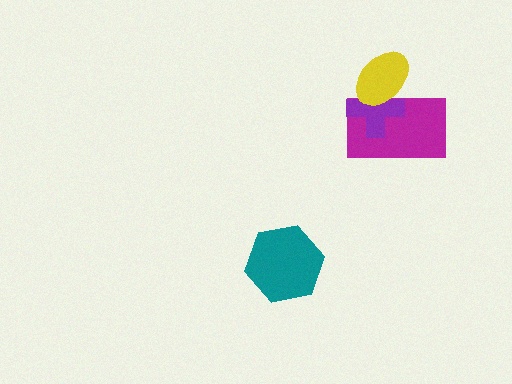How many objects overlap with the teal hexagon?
0 objects overlap with the teal hexagon.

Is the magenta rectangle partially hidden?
Yes, it is partially covered by another shape.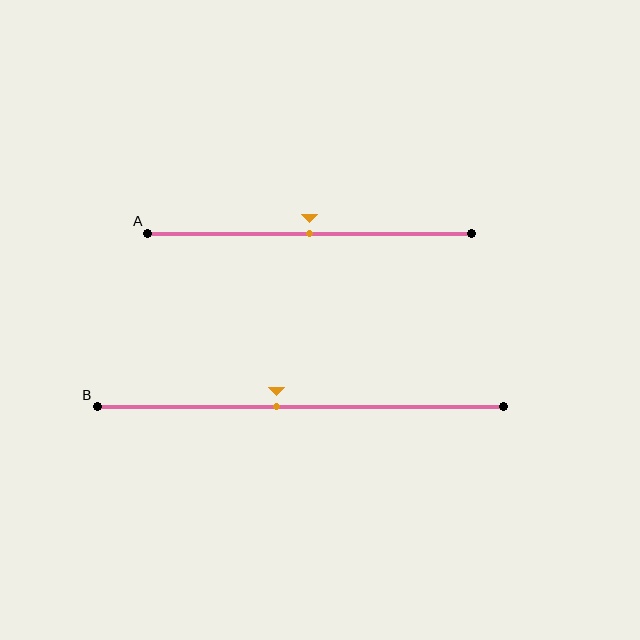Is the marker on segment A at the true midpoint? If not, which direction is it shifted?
Yes, the marker on segment A is at the true midpoint.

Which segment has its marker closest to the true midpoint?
Segment A has its marker closest to the true midpoint.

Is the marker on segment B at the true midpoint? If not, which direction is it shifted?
No, the marker on segment B is shifted to the left by about 6% of the segment length.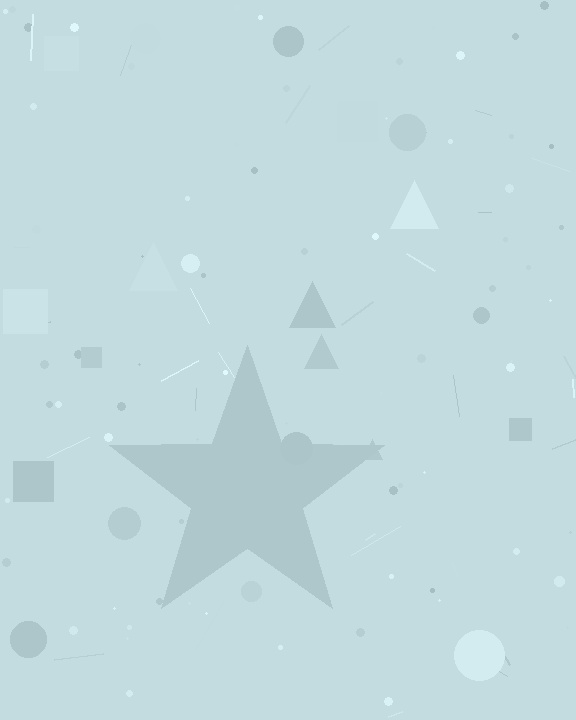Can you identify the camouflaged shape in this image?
The camouflaged shape is a star.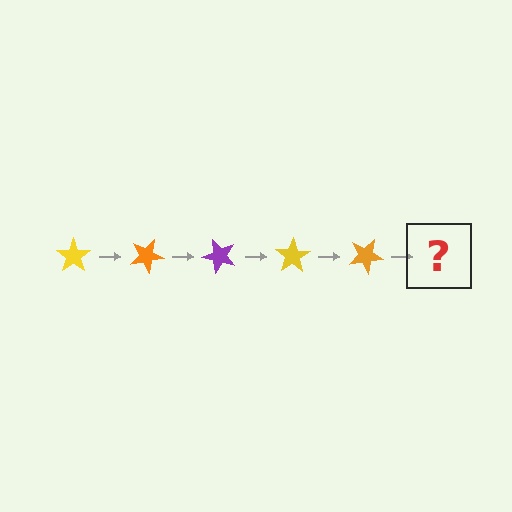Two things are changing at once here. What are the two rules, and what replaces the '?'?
The two rules are that it rotates 25 degrees each step and the color cycles through yellow, orange, and purple. The '?' should be a purple star, rotated 125 degrees from the start.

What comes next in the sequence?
The next element should be a purple star, rotated 125 degrees from the start.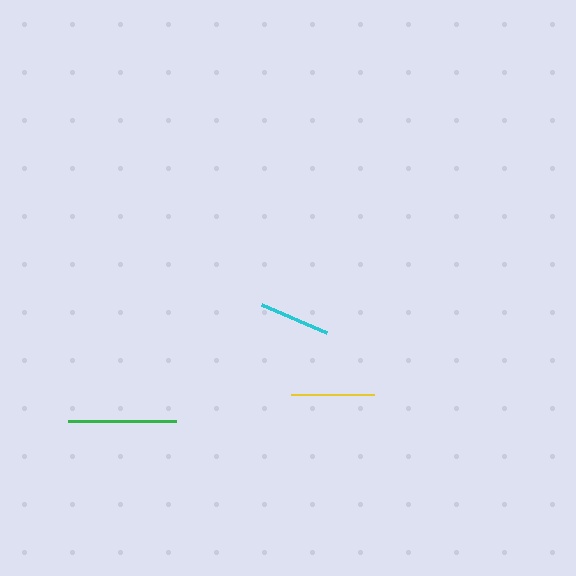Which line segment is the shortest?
The cyan line is the shortest at approximately 71 pixels.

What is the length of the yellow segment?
The yellow segment is approximately 83 pixels long.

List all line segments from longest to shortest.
From longest to shortest: green, yellow, cyan.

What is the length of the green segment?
The green segment is approximately 108 pixels long.